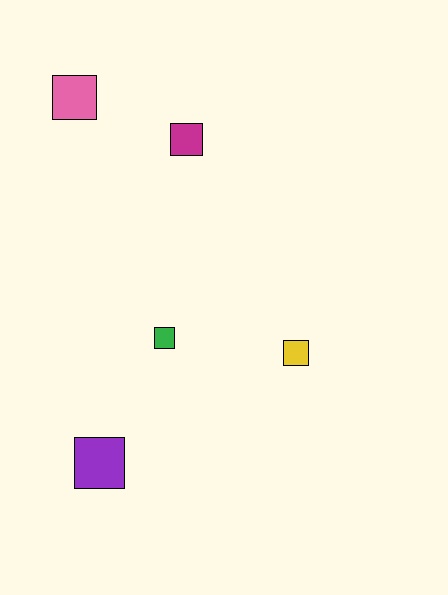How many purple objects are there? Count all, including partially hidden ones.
There is 1 purple object.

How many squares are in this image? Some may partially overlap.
There are 5 squares.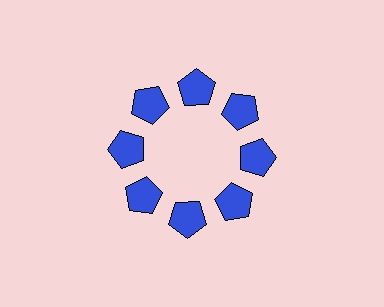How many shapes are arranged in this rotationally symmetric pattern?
There are 8 shapes, arranged in 8 groups of 1.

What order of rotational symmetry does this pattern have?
This pattern has 8-fold rotational symmetry.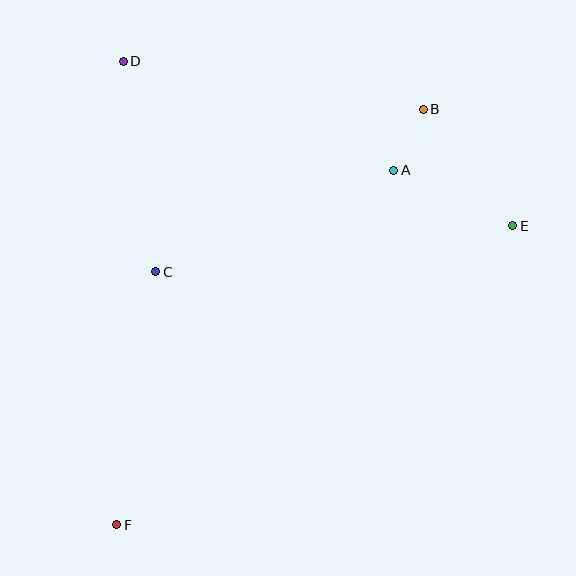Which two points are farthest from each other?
Points B and F are farthest from each other.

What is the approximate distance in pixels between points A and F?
The distance between A and F is approximately 450 pixels.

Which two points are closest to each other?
Points A and B are closest to each other.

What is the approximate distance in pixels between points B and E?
The distance between B and E is approximately 147 pixels.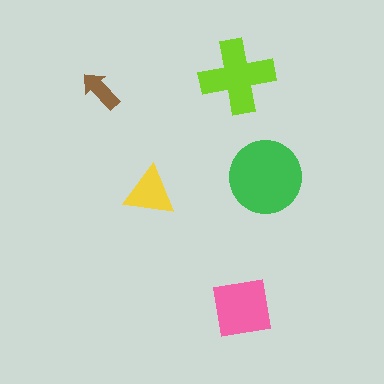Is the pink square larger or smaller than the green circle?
Smaller.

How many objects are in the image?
There are 5 objects in the image.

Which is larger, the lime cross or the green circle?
The green circle.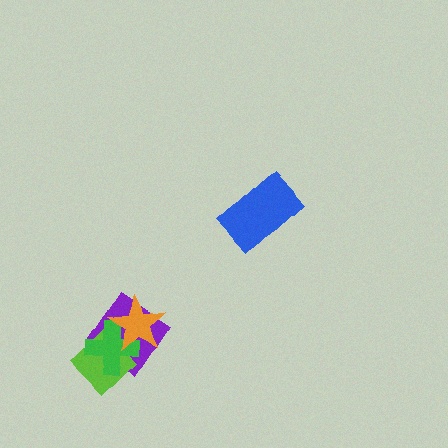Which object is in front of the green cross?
The orange star is in front of the green cross.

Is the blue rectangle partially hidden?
No, no other shape covers it.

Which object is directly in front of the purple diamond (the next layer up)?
The lime diamond is directly in front of the purple diamond.